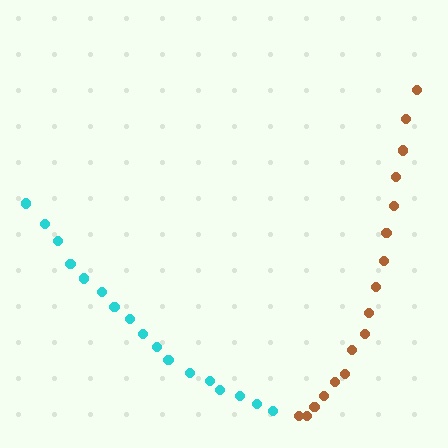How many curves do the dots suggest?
There are 2 distinct paths.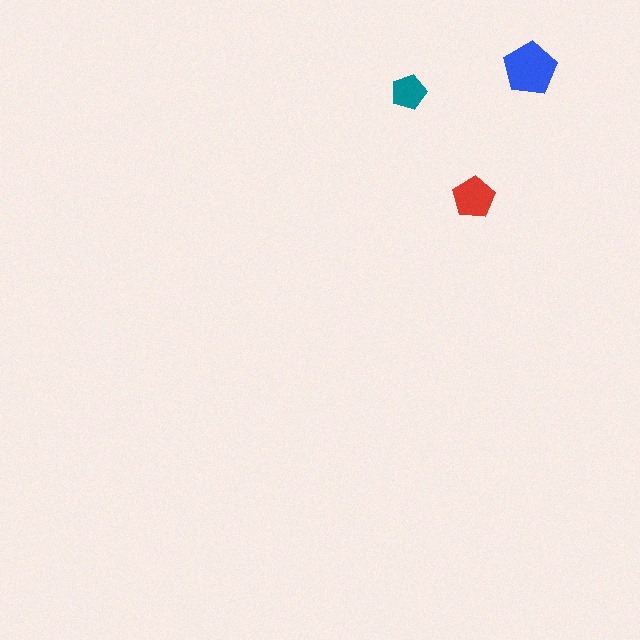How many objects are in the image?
There are 3 objects in the image.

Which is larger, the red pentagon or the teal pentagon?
The red one.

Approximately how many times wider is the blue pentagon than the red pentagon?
About 1.5 times wider.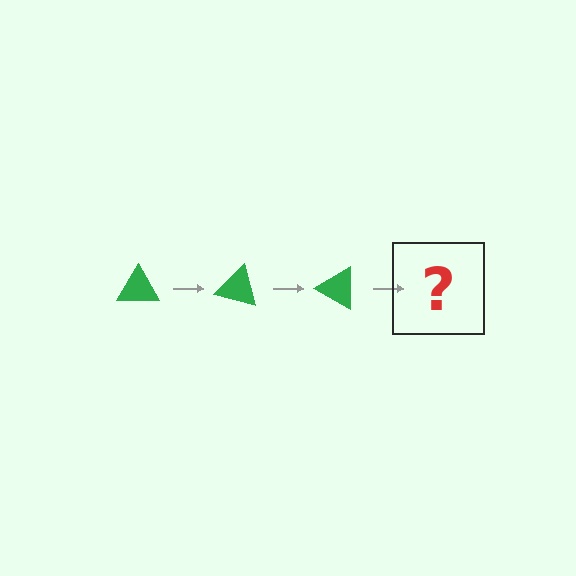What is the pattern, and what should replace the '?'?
The pattern is that the triangle rotates 15 degrees each step. The '?' should be a green triangle rotated 45 degrees.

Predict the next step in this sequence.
The next step is a green triangle rotated 45 degrees.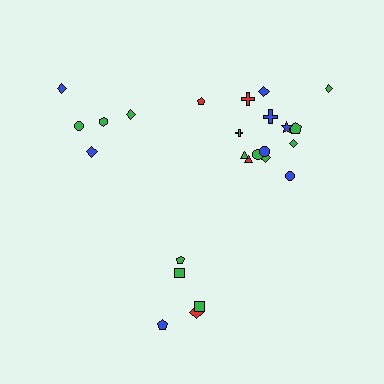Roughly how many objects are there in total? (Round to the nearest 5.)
Roughly 25 objects in total.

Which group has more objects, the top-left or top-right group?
The top-right group.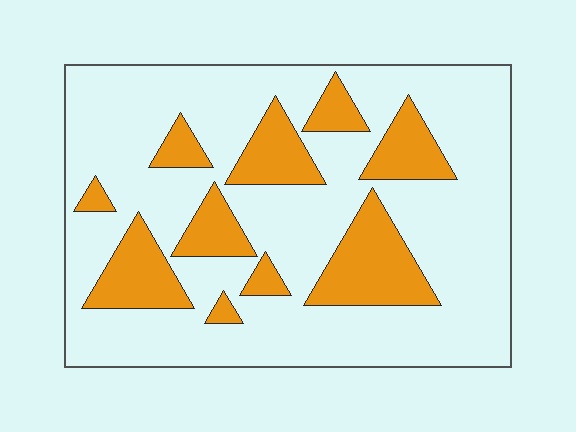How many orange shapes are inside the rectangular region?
10.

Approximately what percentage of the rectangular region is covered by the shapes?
Approximately 25%.